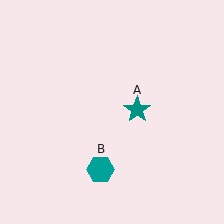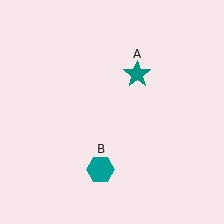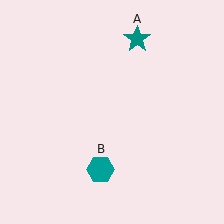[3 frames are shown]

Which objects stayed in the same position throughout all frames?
Teal hexagon (object B) remained stationary.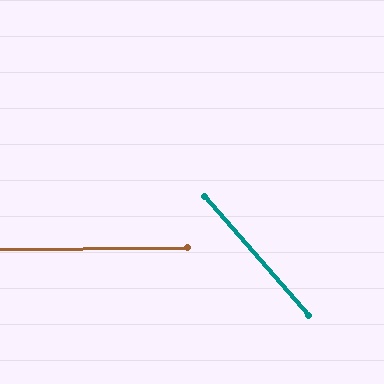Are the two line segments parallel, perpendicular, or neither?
Neither parallel nor perpendicular — they differ by about 49°.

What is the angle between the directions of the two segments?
Approximately 49 degrees.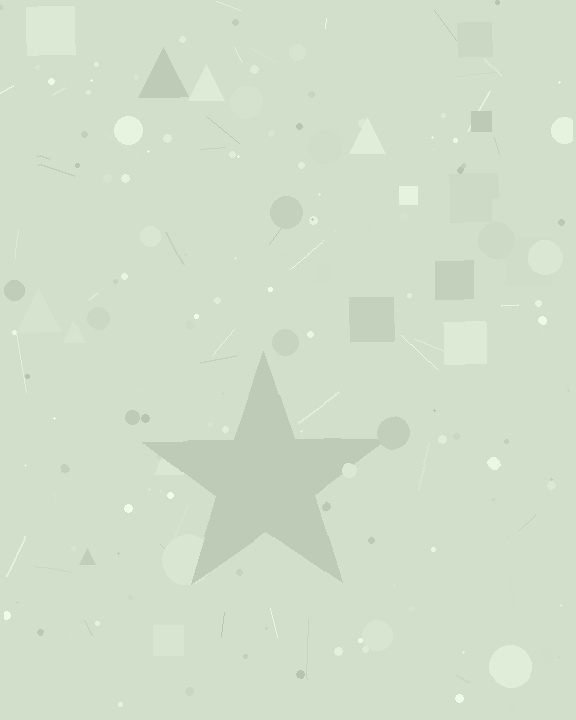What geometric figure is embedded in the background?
A star is embedded in the background.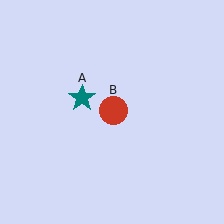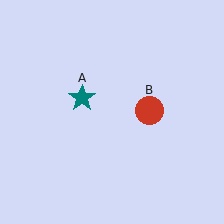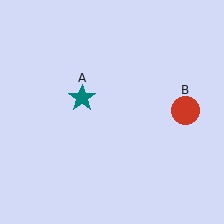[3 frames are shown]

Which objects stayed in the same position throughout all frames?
Teal star (object A) remained stationary.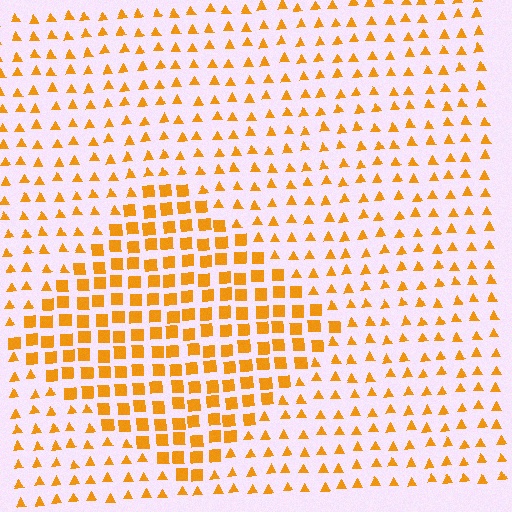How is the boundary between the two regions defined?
The boundary is defined by a change in element shape: squares inside vs. triangles outside. All elements share the same color and spacing.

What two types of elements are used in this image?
The image uses squares inside the diamond region and triangles outside it.